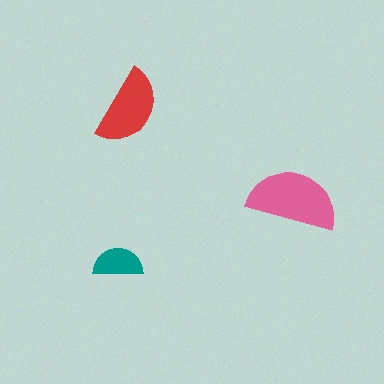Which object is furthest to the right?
The pink semicircle is rightmost.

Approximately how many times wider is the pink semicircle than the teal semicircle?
About 2 times wider.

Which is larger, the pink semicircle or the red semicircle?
The pink one.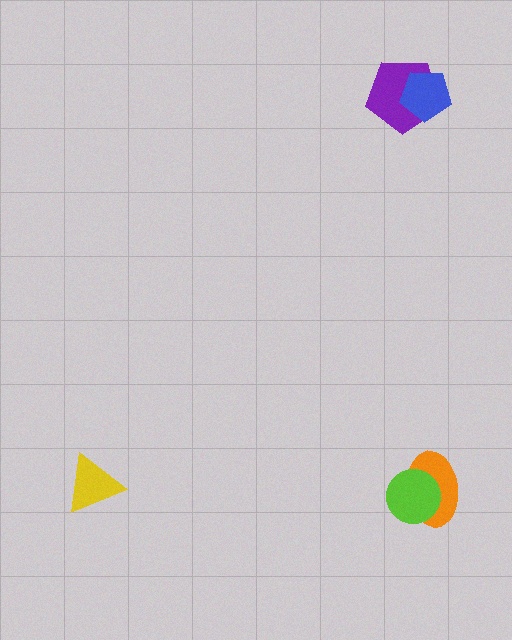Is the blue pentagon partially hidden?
No, no other shape covers it.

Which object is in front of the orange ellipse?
The lime circle is in front of the orange ellipse.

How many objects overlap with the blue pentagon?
1 object overlaps with the blue pentagon.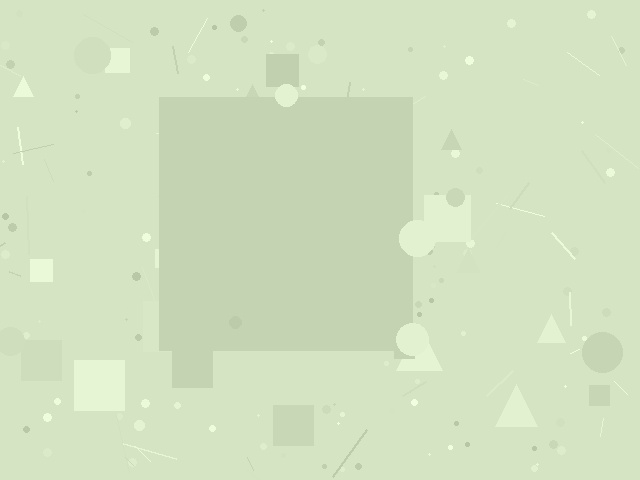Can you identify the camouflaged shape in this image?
The camouflaged shape is a square.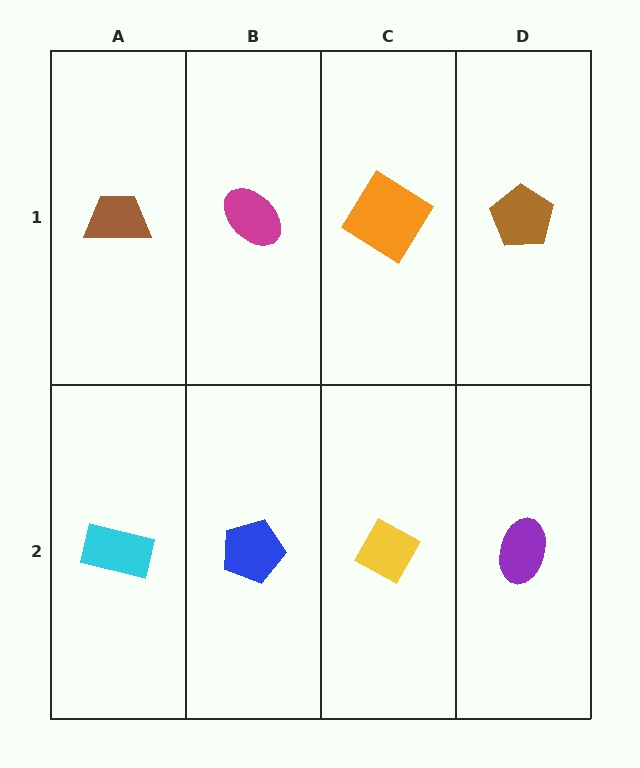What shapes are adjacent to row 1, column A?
A cyan rectangle (row 2, column A), a magenta ellipse (row 1, column B).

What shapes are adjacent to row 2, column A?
A brown trapezoid (row 1, column A), a blue pentagon (row 2, column B).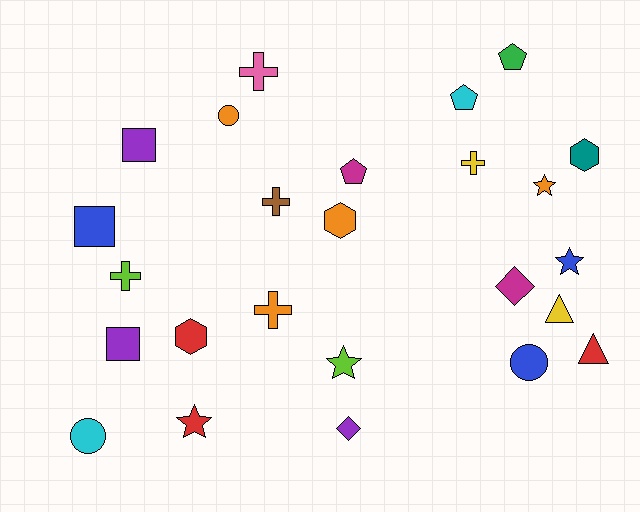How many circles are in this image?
There are 3 circles.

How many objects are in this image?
There are 25 objects.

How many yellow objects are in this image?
There are 2 yellow objects.